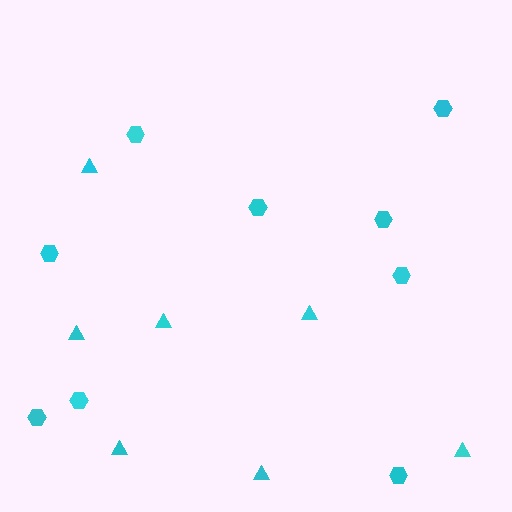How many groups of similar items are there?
There are 2 groups: one group of hexagons (9) and one group of triangles (7).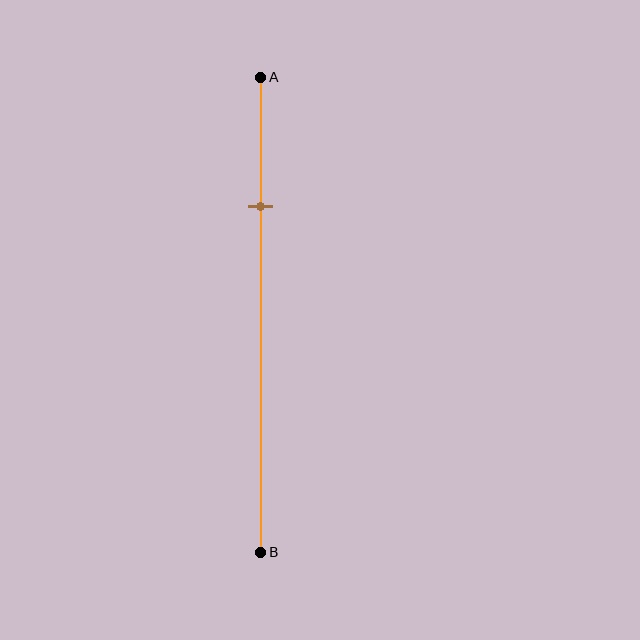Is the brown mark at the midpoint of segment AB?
No, the mark is at about 25% from A, not at the 50% midpoint.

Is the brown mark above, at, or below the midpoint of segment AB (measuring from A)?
The brown mark is above the midpoint of segment AB.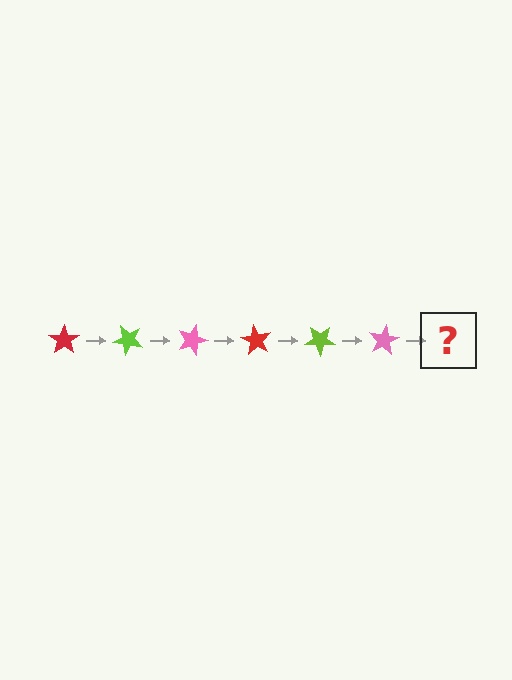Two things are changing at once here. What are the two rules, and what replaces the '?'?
The two rules are that it rotates 45 degrees each step and the color cycles through red, lime, and pink. The '?' should be a red star, rotated 270 degrees from the start.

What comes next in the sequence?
The next element should be a red star, rotated 270 degrees from the start.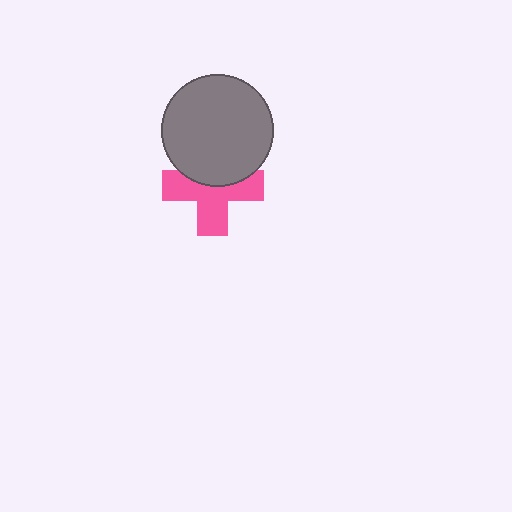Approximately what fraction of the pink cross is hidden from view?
Roughly 39% of the pink cross is hidden behind the gray circle.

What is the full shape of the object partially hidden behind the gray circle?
The partially hidden object is a pink cross.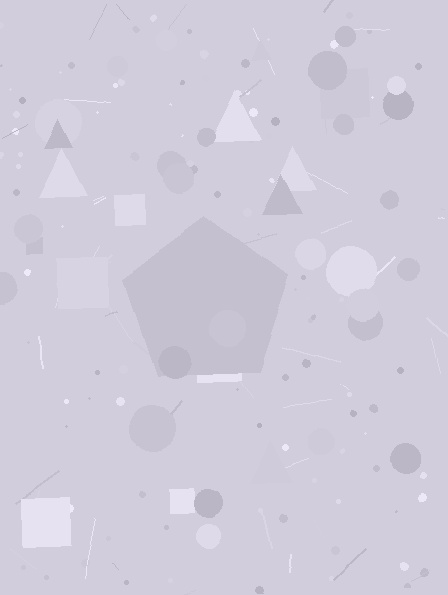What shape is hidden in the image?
A pentagon is hidden in the image.